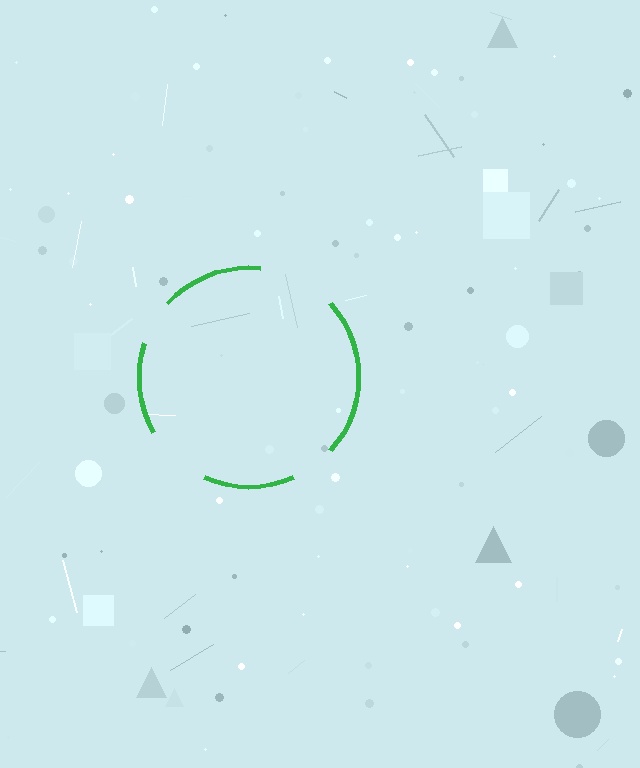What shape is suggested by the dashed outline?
The dashed outline suggests a circle.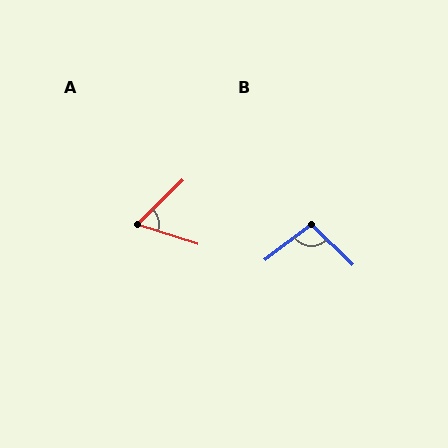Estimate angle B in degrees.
Approximately 99 degrees.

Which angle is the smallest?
A, at approximately 63 degrees.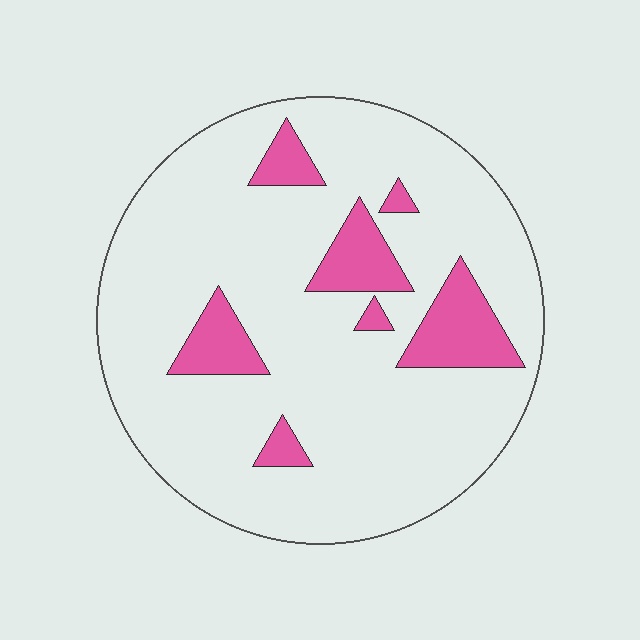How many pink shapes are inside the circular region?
7.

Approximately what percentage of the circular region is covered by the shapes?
Approximately 15%.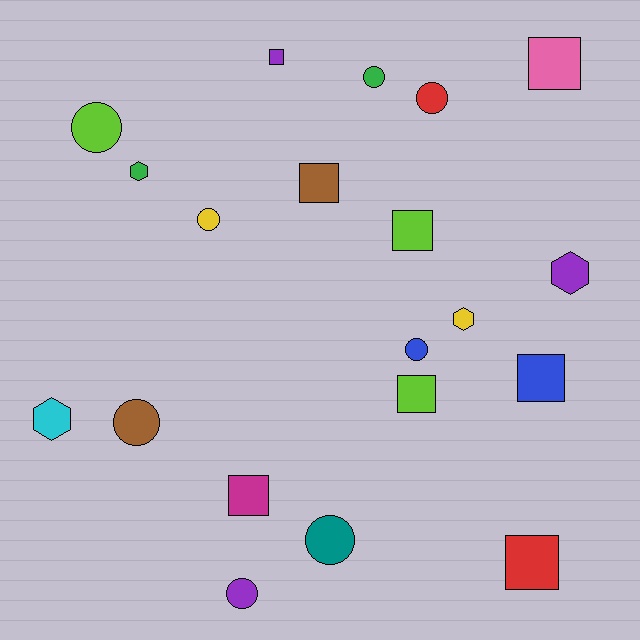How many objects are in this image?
There are 20 objects.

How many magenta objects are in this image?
There is 1 magenta object.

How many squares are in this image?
There are 8 squares.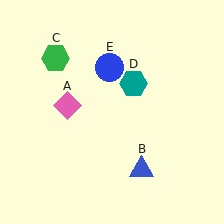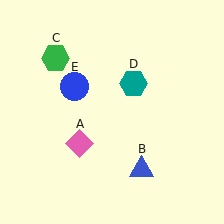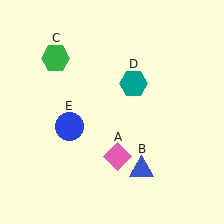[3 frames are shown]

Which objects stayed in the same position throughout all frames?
Blue triangle (object B) and green hexagon (object C) and teal hexagon (object D) remained stationary.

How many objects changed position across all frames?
2 objects changed position: pink diamond (object A), blue circle (object E).